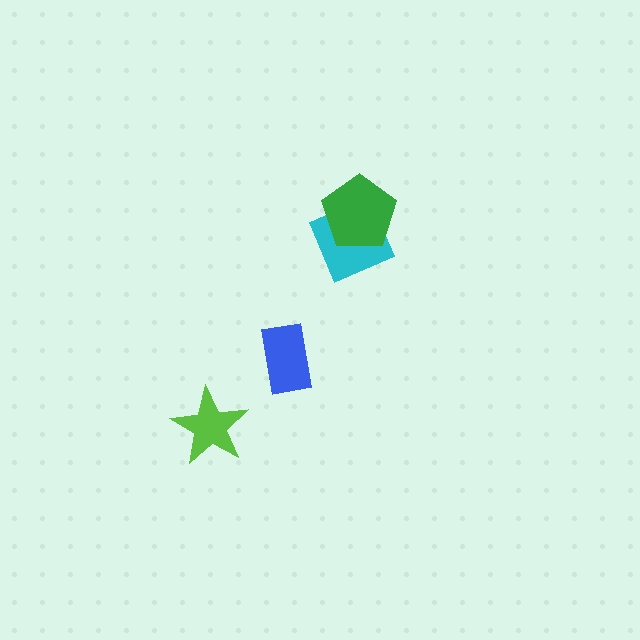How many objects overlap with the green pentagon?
1 object overlaps with the green pentagon.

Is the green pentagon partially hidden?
No, no other shape covers it.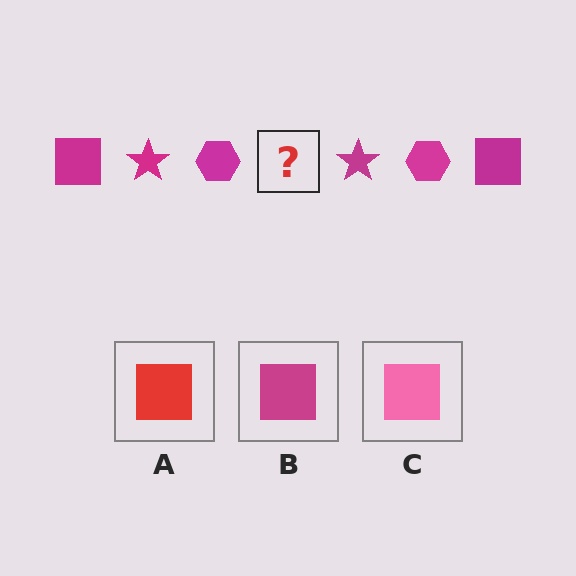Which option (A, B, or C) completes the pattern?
B.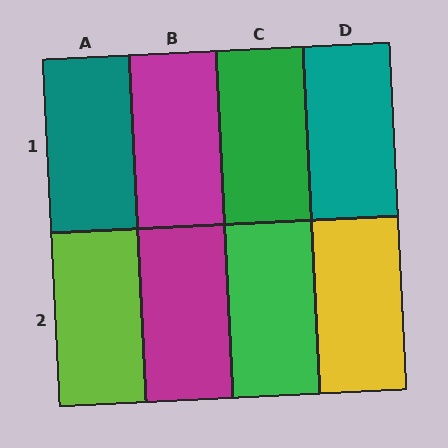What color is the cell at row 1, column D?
Teal.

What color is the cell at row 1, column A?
Teal.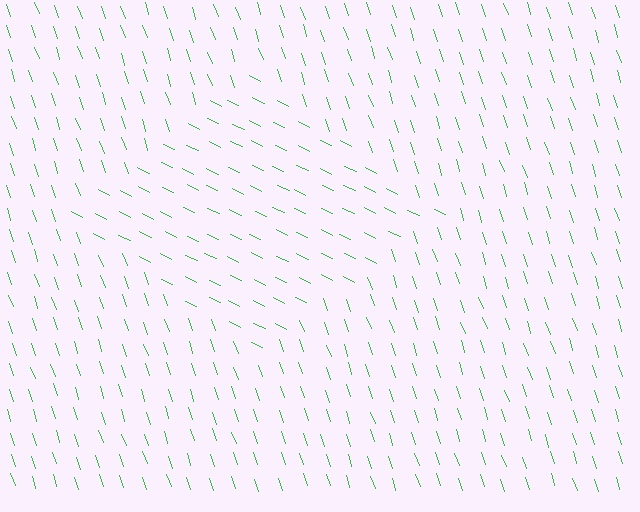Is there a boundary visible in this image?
Yes, there is a texture boundary formed by a change in line orientation.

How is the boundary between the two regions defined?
The boundary is defined purely by a change in line orientation (approximately 45 degrees difference). All lines are the same color and thickness.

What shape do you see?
I see a diamond.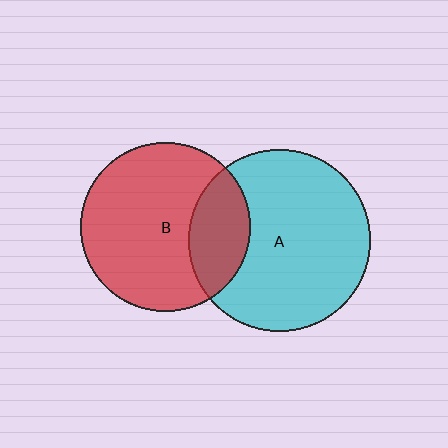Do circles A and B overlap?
Yes.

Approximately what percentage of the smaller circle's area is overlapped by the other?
Approximately 25%.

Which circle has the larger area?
Circle A (cyan).